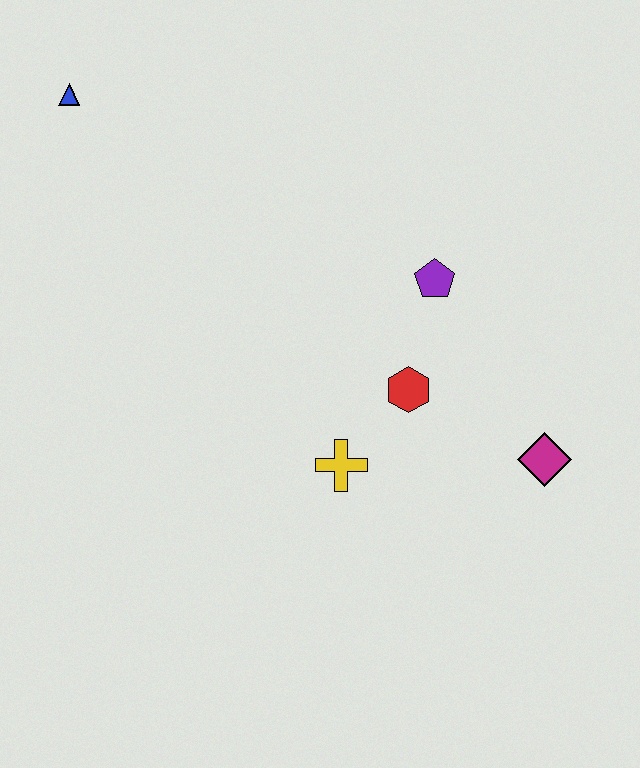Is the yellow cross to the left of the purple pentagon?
Yes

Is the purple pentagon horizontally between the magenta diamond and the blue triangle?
Yes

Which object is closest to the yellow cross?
The red hexagon is closest to the yellow cross.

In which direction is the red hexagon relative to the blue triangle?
The red hexagon is to the right of the blue triangle.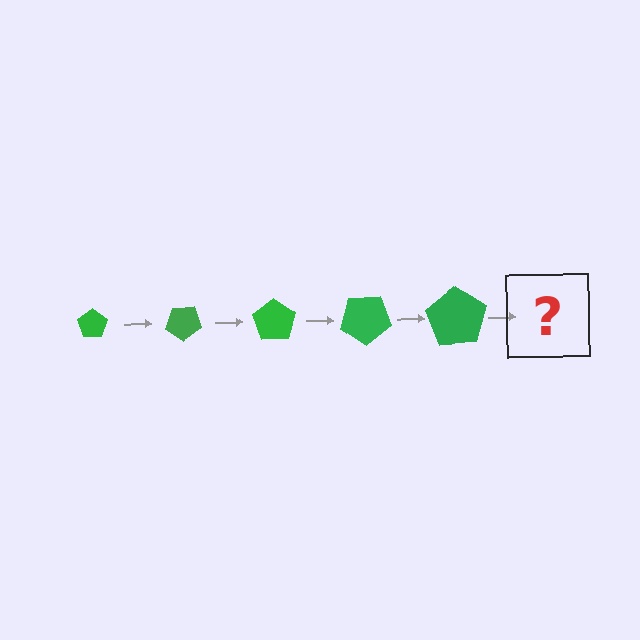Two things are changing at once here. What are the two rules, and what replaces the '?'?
The two rules are that the pentagon grows larger each step and it rotates 35 degrees each step. The '?' should be a pentagon, larger than the previous one and rotated 175 degrees from the start.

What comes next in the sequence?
The next element should be a pentagon, larger than the previous one and rotated 175 degrees from the start.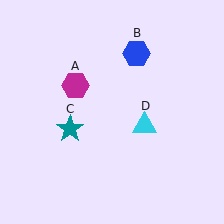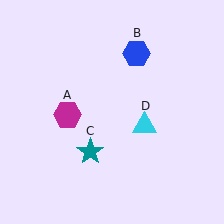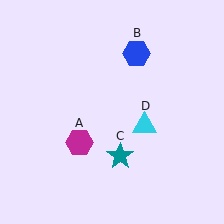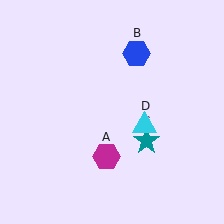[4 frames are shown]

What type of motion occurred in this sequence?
The magenta hexagon (object A), teal star (object C) rotated counterclockwise around the center of the scene.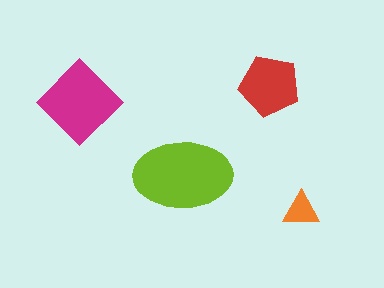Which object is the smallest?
The orange triangle.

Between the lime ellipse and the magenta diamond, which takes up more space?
The lime ellipse.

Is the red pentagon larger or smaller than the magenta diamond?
Smaller.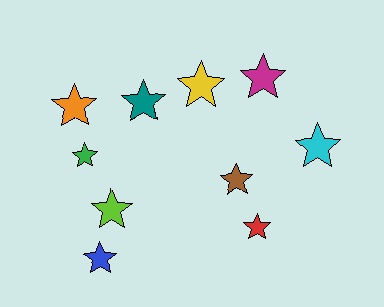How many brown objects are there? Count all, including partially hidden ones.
There is 1 brown object.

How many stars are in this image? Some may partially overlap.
There are 10 stars.